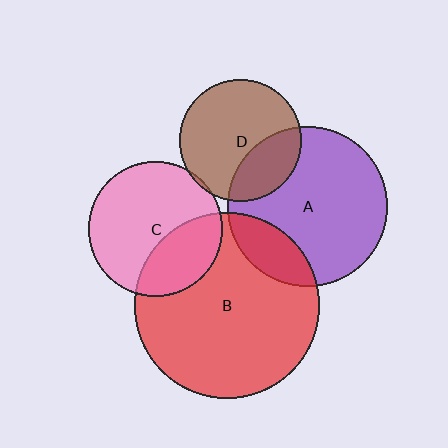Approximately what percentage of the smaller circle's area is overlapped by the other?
Approximately 30%.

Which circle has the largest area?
Circle B (red).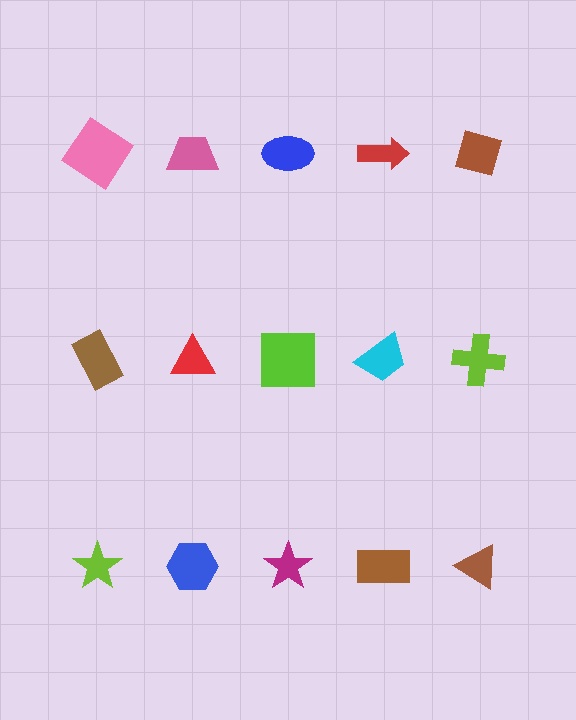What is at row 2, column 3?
A lime square.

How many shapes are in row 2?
5 shapes.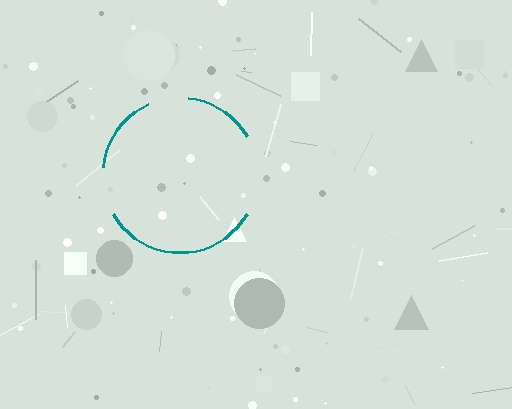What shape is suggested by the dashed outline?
The dashed outline suggests a circle.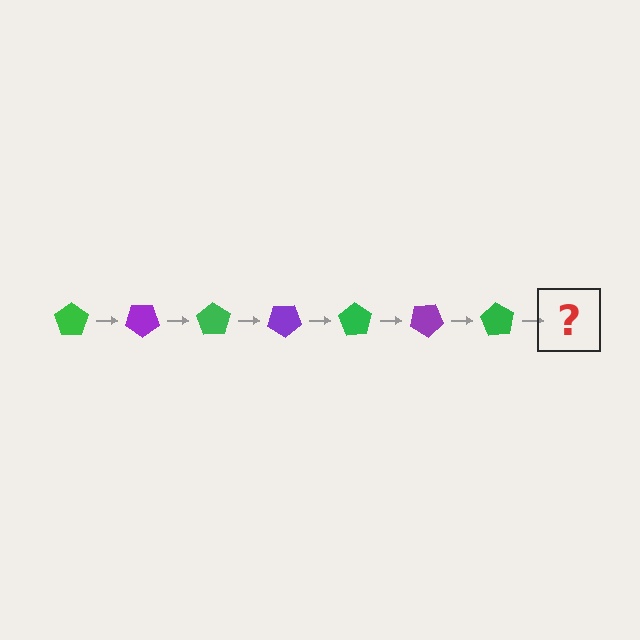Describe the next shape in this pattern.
It should be a purple pentagon, rotated 245 degrees from the start.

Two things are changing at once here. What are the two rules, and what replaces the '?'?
The two rules are that it rotates 35 degrees each step and the color cycles through green and purple. The '?' should be a purple pentagon, rotated 245 degrees from the start.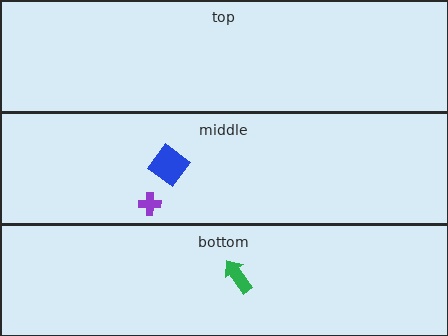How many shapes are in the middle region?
2.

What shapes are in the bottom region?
The green arrow.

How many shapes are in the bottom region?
1.